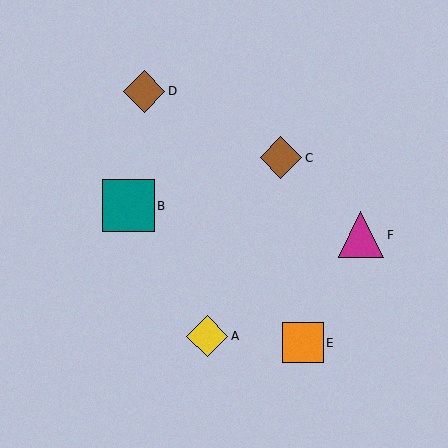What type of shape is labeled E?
Shape E is an orange square.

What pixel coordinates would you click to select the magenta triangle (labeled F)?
Click at (361, 235) to select the magenta triangle F.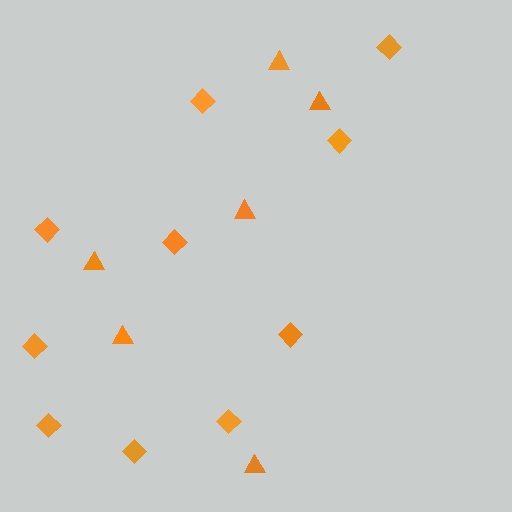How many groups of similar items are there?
There are 2 groups: one group of diamonds (10) and one group of triangles (6).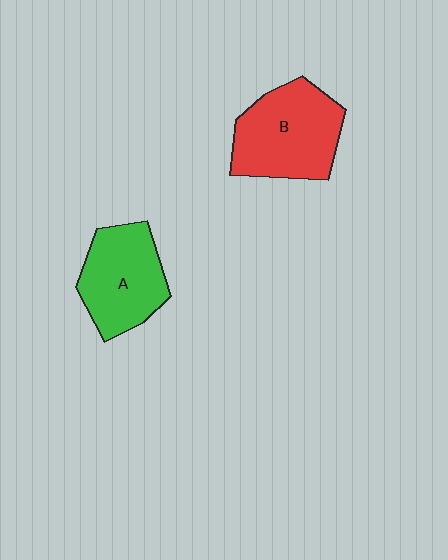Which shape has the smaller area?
Shape A (green).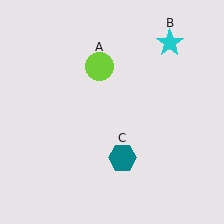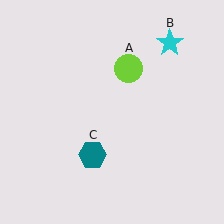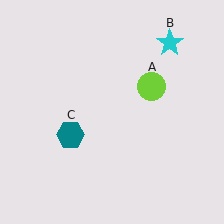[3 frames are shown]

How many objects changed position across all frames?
2 objects changed position: lime circle (object A), teal hexagon (object C).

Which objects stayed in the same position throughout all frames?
Cyan star (object B) remained stationary.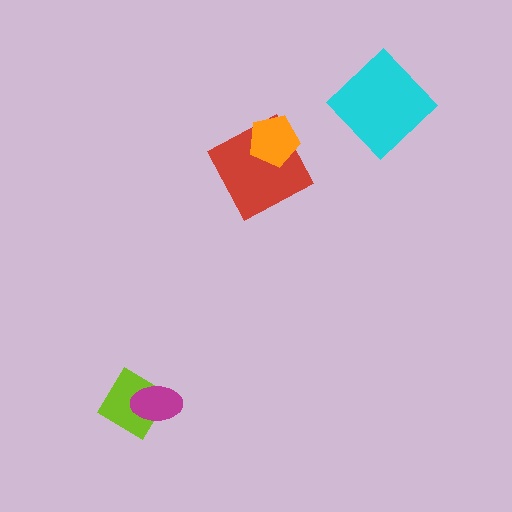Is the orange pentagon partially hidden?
No, no other shape covers it.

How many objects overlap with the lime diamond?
1 object overlaps with the lime diamond.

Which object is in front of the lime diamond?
The magenta ellipse is in front of the lime diamond.